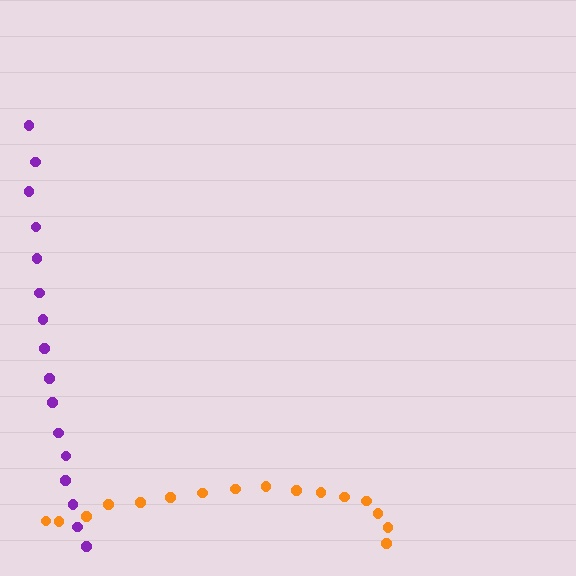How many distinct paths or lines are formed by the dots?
There are 2 distinct paths.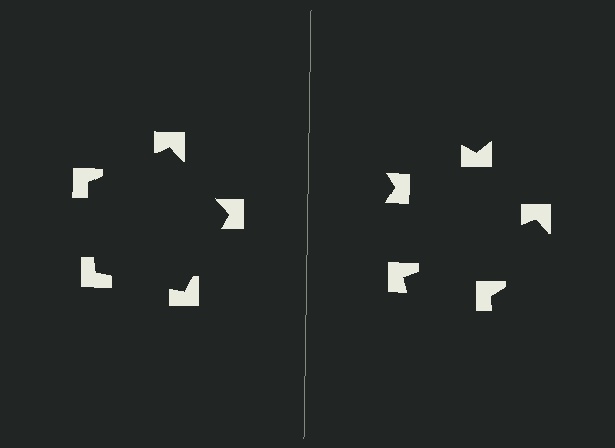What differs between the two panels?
The notched squares are positioned identically on both sides; only the wedge orientations differ. On the left they align to a pentagon; on the right they are misaligned.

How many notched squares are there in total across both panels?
10 — 5 on each side.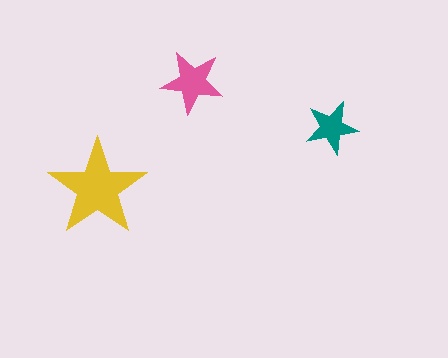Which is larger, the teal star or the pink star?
The pink one.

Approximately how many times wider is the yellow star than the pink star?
About 1.5 times wider.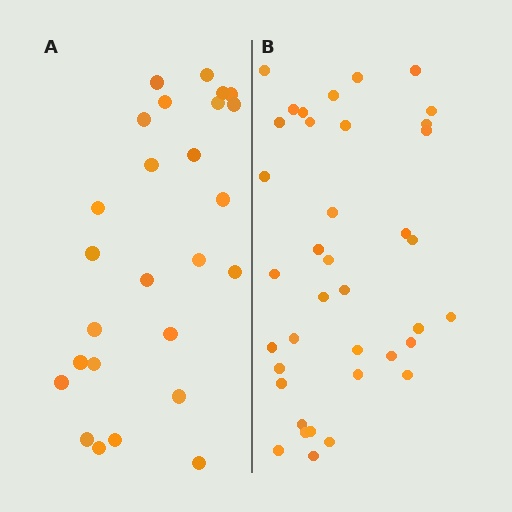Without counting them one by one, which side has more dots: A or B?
Region B (the right region) has more dots.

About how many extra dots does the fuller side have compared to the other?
Region B has roughly 12 or so more dots than region A.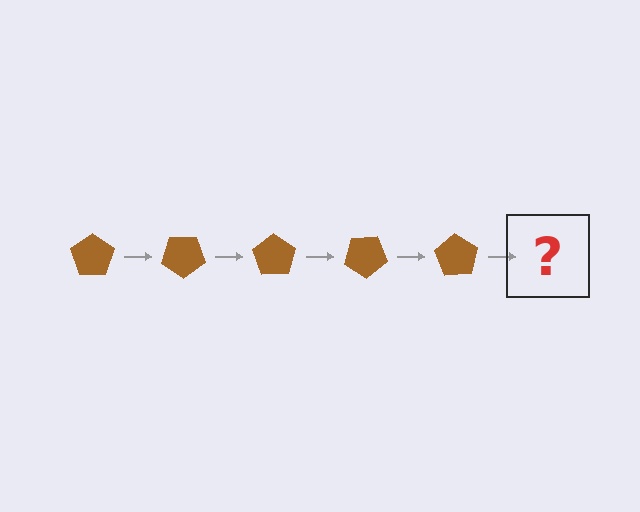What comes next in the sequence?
The next element should be a brown pentagon rotated 175 degrees.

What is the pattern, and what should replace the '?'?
The pattern is that the pentagon rotates 35 degrees each step. The '?' should be a brown pentagon rotated 175 degrees.